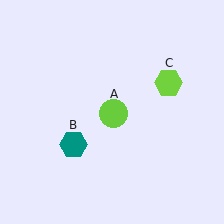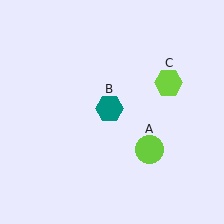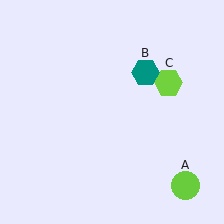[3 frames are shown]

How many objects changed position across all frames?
2 objects changed position: lime circle (object A), teal hexagon (object B).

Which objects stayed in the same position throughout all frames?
Lime hexagon (object C) remained stationary.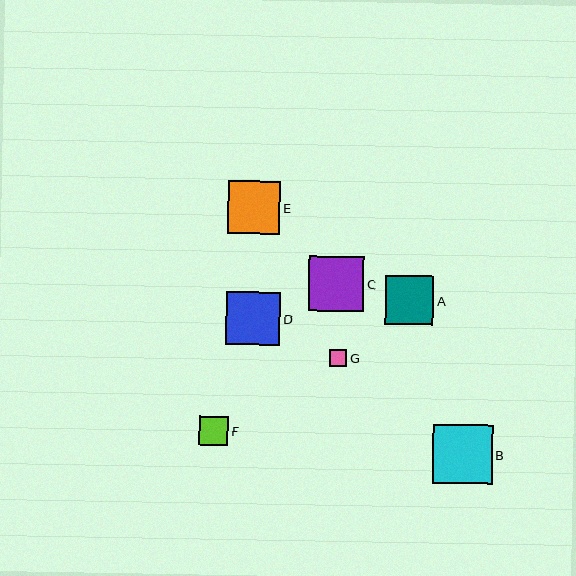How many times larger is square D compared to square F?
Square D is approximately 1.9 times the size of square F.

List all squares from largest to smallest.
From largest to smallest: B, C, D, E, A, F, G.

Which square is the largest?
Square B is the largest with a size of approximately 59 pixels.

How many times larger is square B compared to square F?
Square B is approximately 2.1 times the size of square F.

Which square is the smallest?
Square G is the smallest with a size of approximately 17 pixels.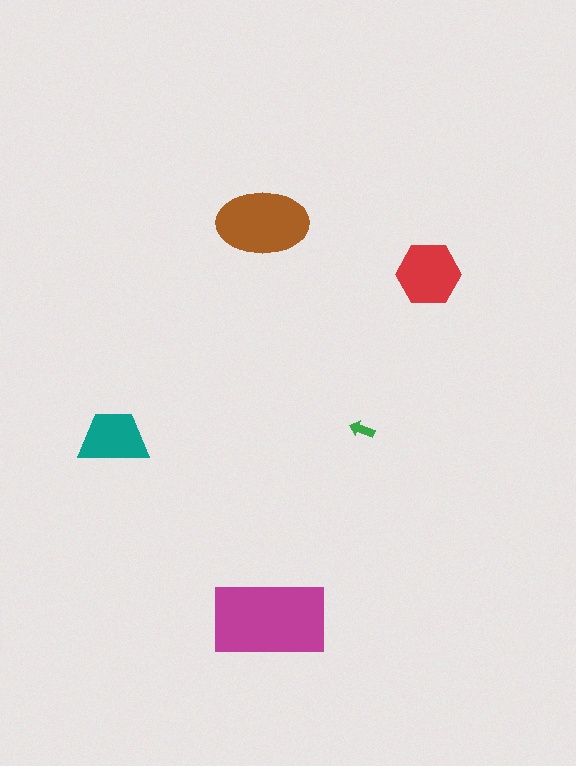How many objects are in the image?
There are 5 objects in the image.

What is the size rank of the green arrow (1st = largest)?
5th.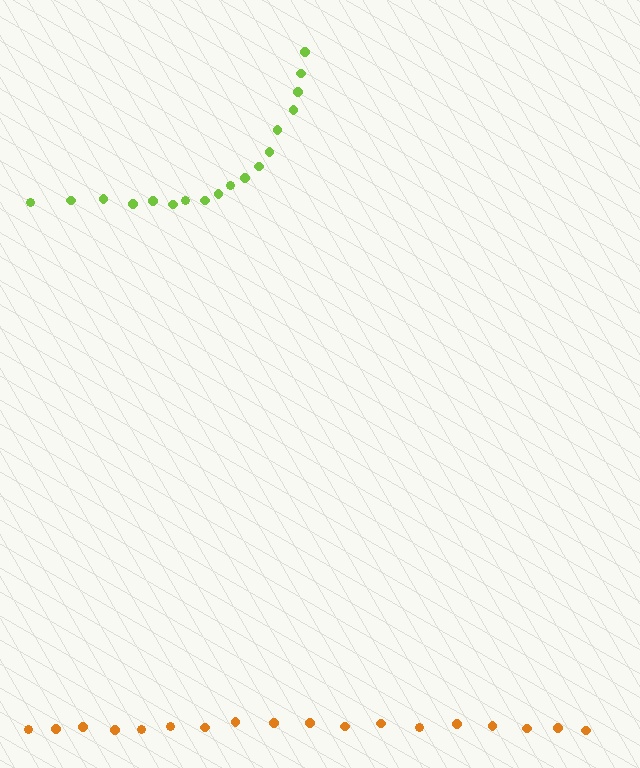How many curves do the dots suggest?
There are 2 distinct paths.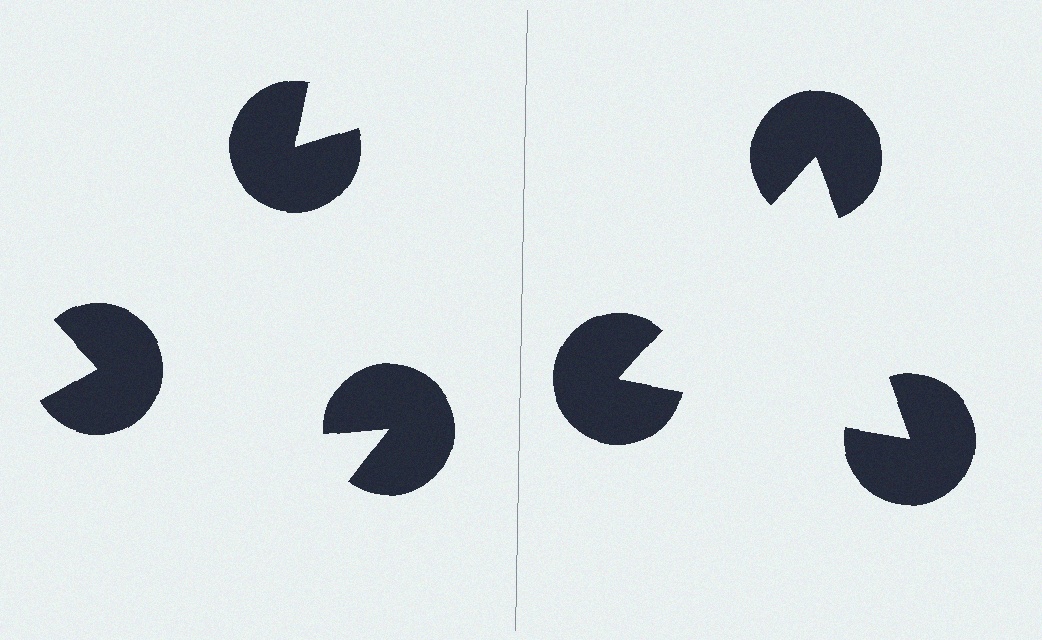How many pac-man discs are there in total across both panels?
6 — 3 on each side.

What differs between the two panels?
The pac-man discs are positioned identically on both sides; only the wedge orientations differ. On the right they align to a triangle; on the left they are misaligned.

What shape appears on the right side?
An illusory triangle.